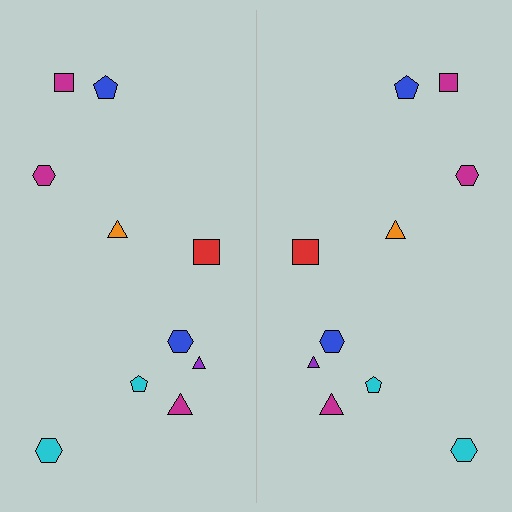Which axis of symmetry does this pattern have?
The pattern has a vertical axis of symmetry running through the center of the image.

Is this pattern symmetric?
Yes, this pattern has bilateral (reflection) symmetry.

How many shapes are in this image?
There are 20 shapes in this image.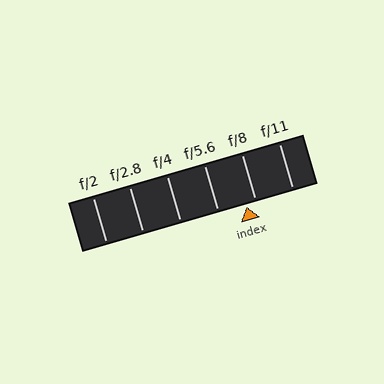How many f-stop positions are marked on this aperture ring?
There are 6 f-stop positions marked.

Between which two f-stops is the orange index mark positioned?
The index mark is between f/5.6 and f/8.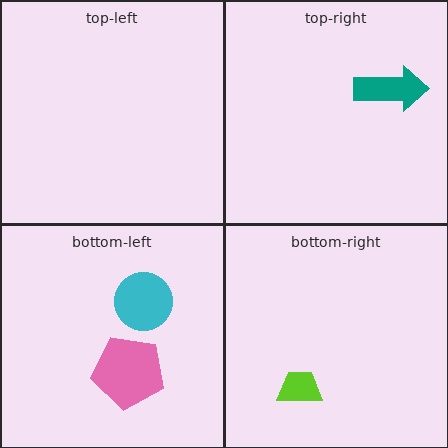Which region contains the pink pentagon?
The bottom-left region.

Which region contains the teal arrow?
The top-right region.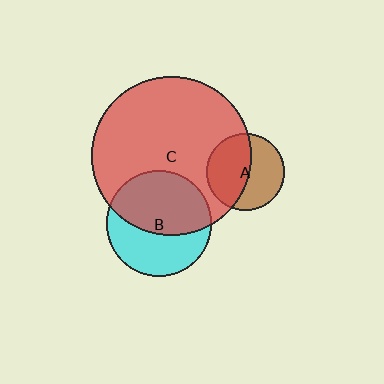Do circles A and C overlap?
Yes.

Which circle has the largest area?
Circle C (red).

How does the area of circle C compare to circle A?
Approximately 4.2 times.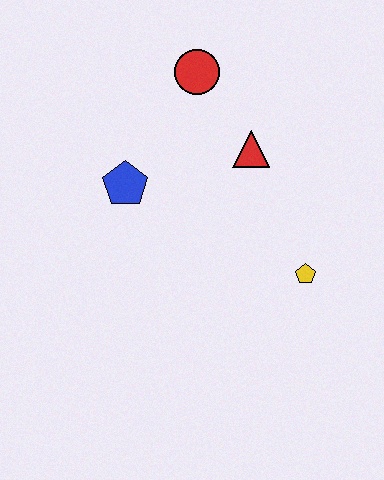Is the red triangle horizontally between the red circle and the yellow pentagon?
Yes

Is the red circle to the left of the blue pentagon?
No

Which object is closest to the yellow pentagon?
The red triangle is closest to the yellow pentagon.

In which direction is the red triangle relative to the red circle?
The red triangle is below the red circle.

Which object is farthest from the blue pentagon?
The yellow pentagon is farthest from the blue pentagon.